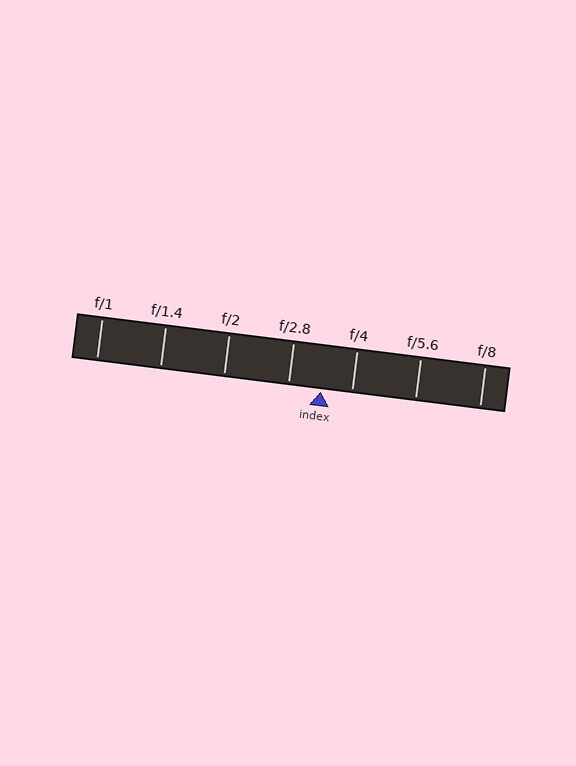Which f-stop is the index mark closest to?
The index mark is closest to f/4.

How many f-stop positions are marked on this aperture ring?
There are 7 f-stop positions marked.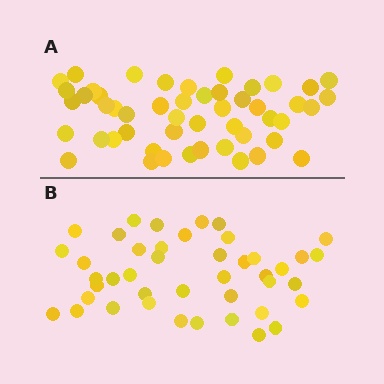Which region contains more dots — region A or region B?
Region A (the top region) has more dots.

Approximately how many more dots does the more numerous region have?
Region A has roughly 8 or so more dots than region B.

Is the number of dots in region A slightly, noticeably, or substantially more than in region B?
Region A has only slightly more — the two regions are fairly close. The ratio is roughly 1.2 to 1.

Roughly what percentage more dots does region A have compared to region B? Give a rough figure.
About 15% more.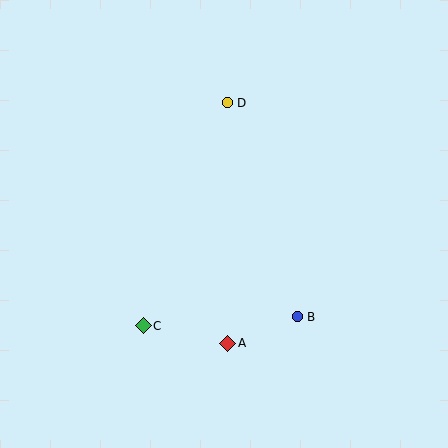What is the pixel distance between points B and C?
The distance between B and C is 154 pixels.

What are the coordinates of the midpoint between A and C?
The midpoint between A and C is at (186, 334).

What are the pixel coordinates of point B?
Point B is at (297, 317).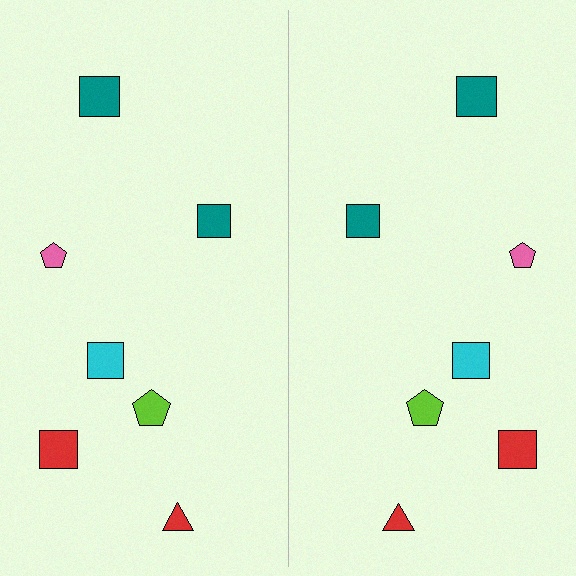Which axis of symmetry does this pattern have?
The pattern has a vertical axis of symmetry running through the center of the image.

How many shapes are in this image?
There are 14 shapes in this image.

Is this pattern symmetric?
Yes, this pattern has bilateral (reflection) symmetry.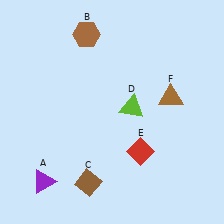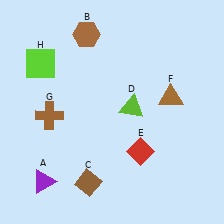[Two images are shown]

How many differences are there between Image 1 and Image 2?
There are 2 differences between the two images.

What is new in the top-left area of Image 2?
A lime square (H) was added in the top-left area of Image 2.